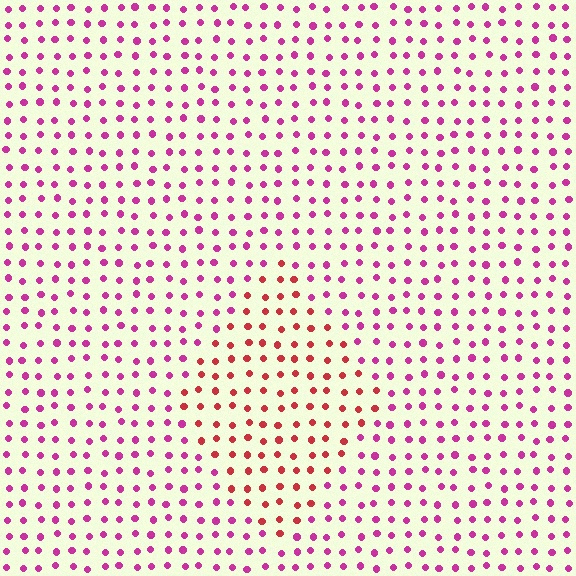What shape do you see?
I see a diamond.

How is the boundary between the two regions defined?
The boundary is defined purely by a slight shift in hue (about 39 degrees). Spacing, size, and orientation are identical on both sides.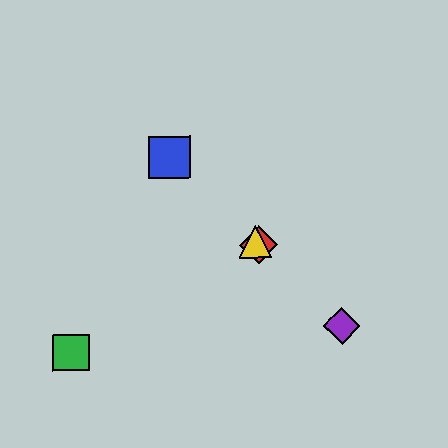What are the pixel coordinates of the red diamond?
The red diamond is at (259, 245).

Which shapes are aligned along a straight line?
The red diamond, the blue square, the yellow triangle, the purple diamond are aligned along a straight line.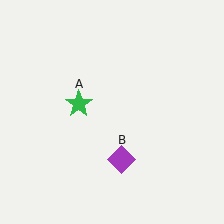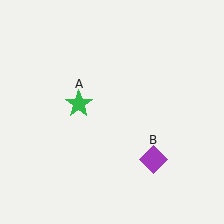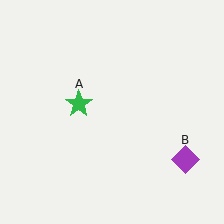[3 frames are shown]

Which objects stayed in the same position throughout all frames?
Green star (object A) remained stationary.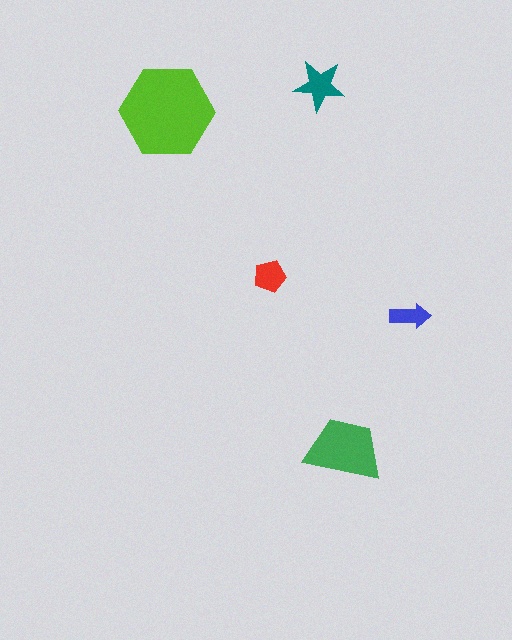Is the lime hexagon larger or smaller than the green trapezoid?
Larger.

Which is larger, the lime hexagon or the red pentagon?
The lime hexagon.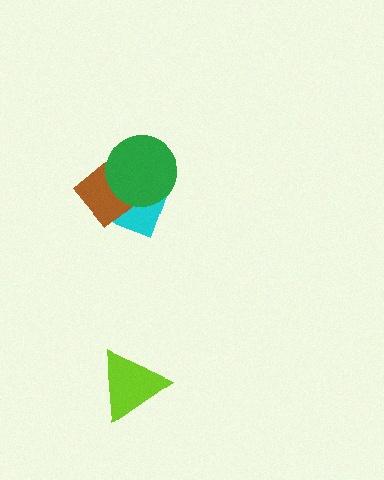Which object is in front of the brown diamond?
The green circle is in front of the brown diamond.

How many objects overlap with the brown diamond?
2 objects overlap with the brown diamond.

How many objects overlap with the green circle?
2 objects overlap with the green circle.